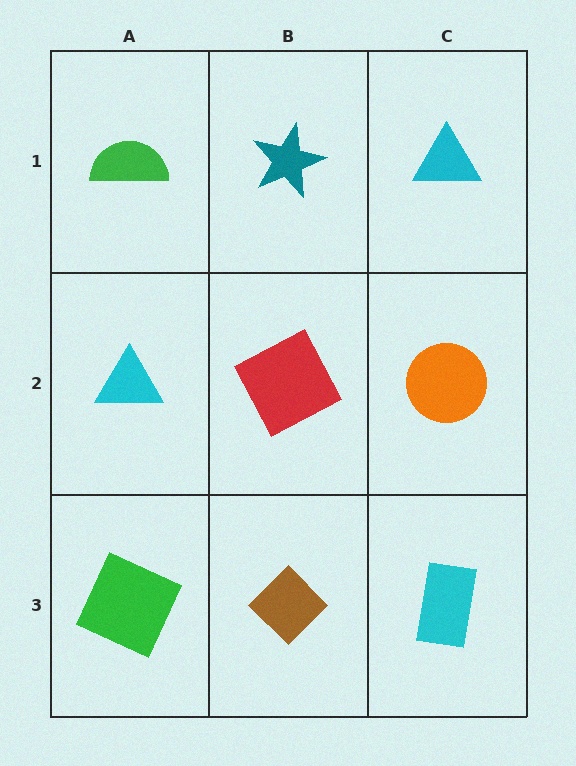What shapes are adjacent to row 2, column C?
A cyan triangle (row 1, column C), a cyan rectangle (row 3, column C), a red square (row 2, column B).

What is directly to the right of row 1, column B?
A cyan triangle.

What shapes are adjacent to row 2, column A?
A green semicircle (row 1, column A), a green square (row 3, column A), a red square (row 2, column B).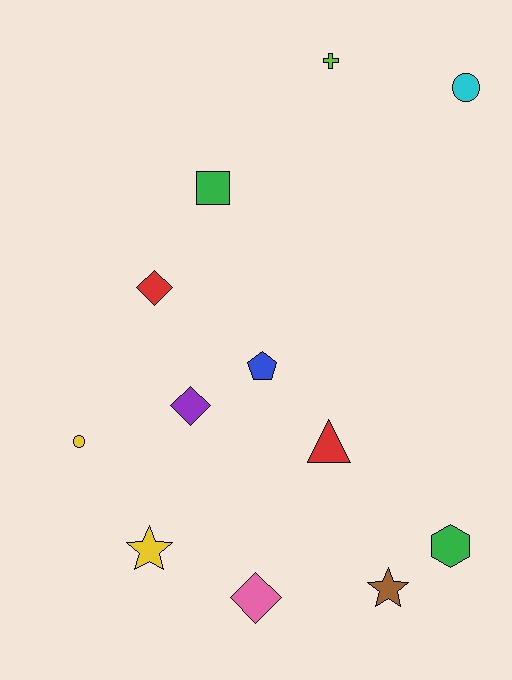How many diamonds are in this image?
There are 3 diamonds.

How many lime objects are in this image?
There is 1 lime object.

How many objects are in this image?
There are 12 objects.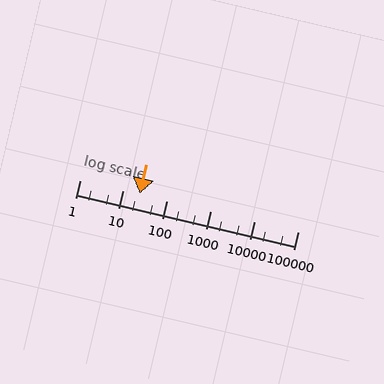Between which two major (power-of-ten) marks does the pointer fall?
The pointer is between 10 and 100.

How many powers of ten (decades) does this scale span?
The scale spans 5 decades, from 1 to 100000.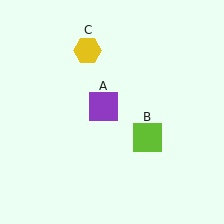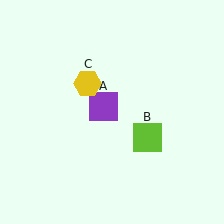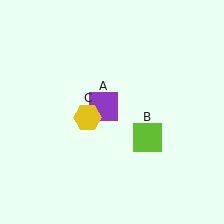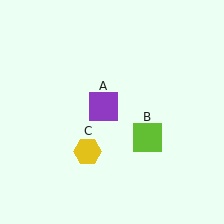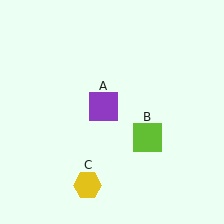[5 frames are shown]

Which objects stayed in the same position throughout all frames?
Purple square (object A) and lime square (object B) remained stationary.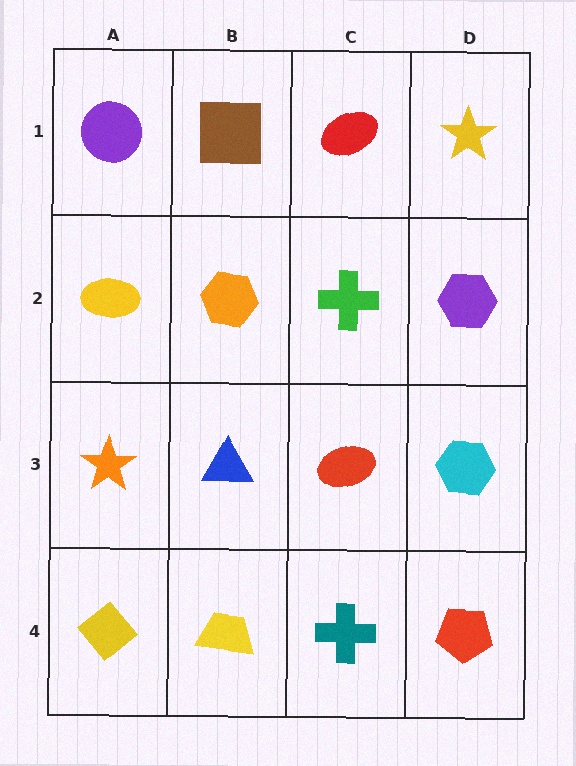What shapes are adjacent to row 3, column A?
A yellow ellipse (row 2, column A), a yellow diamond (row 4, column A), a blue triangle (row 3, column B).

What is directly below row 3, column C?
A teal cross.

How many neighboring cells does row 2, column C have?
4.